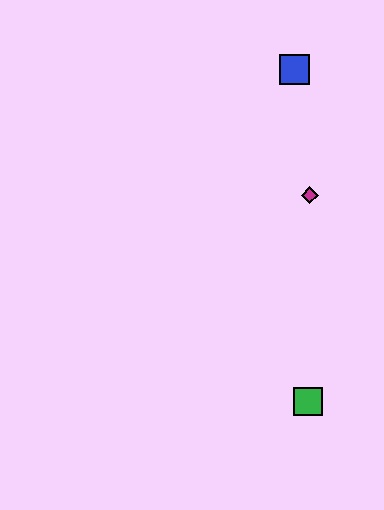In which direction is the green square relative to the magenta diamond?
The green square is below the magenta diamond.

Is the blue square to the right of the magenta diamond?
No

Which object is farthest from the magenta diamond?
The green square is farthest from the magenta diamond.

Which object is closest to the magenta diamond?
The blue square is closest to the magenta diamond.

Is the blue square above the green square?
Yes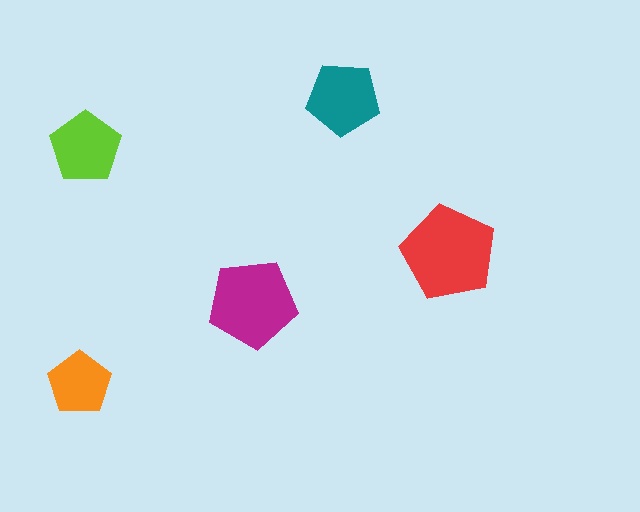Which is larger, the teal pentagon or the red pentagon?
The red one.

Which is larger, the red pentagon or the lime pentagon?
The red one.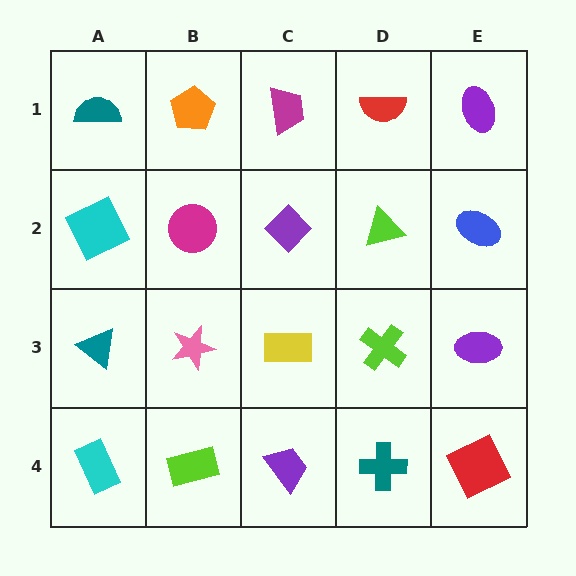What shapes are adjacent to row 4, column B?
A pink star (row 3, column B), a cyan rectangle (row 4, column A), a purple trapezoid (row 4, column C).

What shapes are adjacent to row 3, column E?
A blue ellipse (row 2, column E), a red square (row 4, column E), a lime cross (row 3, column D).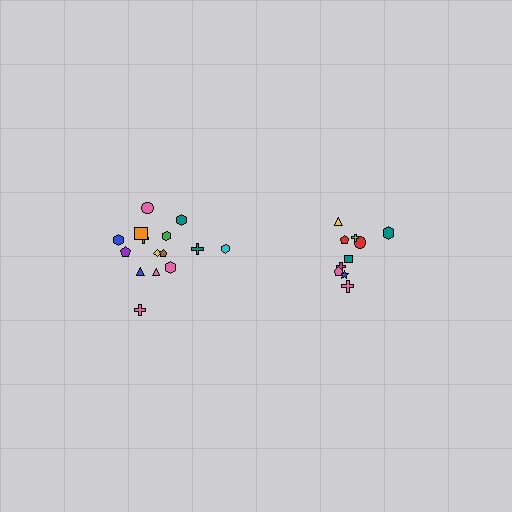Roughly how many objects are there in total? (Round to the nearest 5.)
Roughly 25 objects in total.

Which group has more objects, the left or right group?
The left group.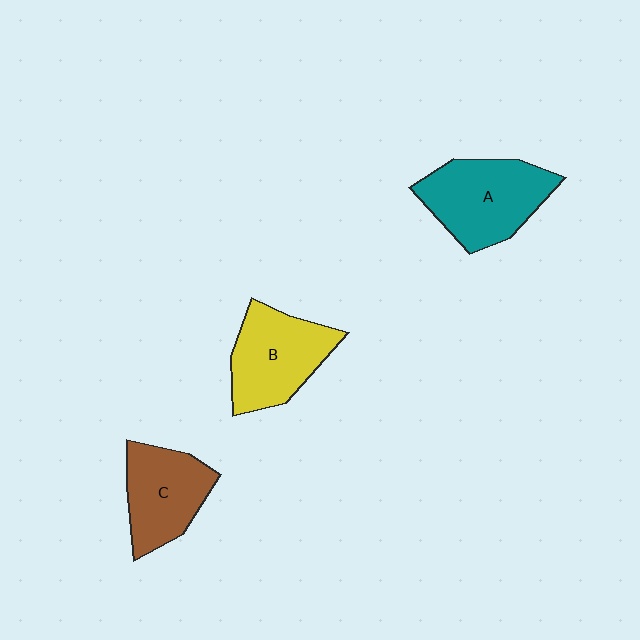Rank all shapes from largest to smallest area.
From largest to smallest: A (teal), B (yellow), C (brown).